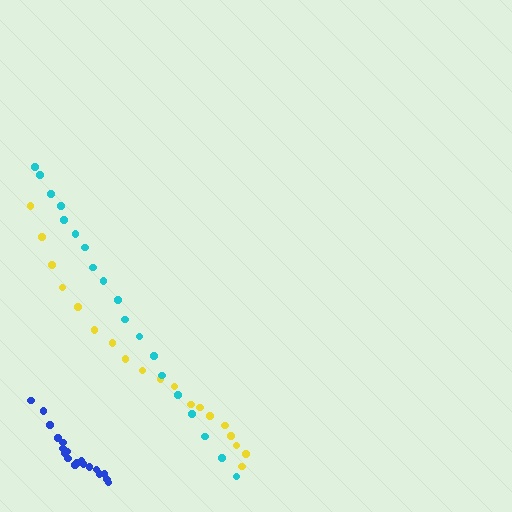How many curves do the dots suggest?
There are 3 distinct paths.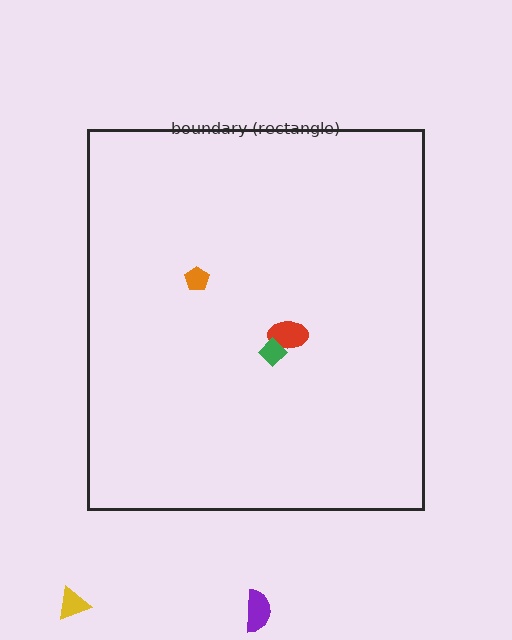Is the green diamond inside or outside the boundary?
Inside.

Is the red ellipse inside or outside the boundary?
Inside.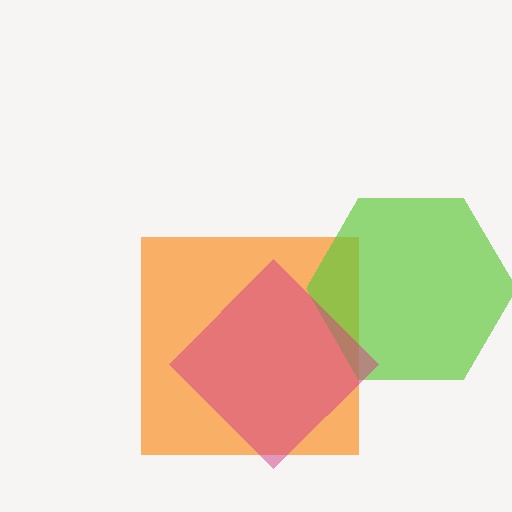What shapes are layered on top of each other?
The layered shapes are: an orange square, a lime hexagon, a magenta diamond.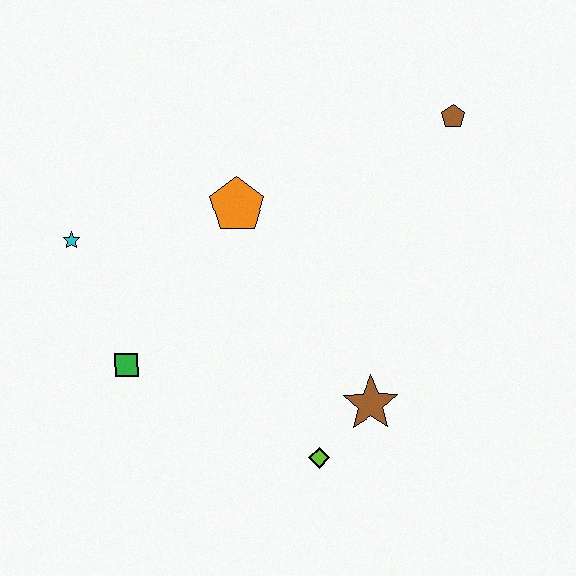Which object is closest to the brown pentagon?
The orange pentagon is closest to the brown pentagon.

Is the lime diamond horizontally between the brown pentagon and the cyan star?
Yes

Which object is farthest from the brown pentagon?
The green square is farthest from the brown pentagon.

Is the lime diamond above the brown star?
No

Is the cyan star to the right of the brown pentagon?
No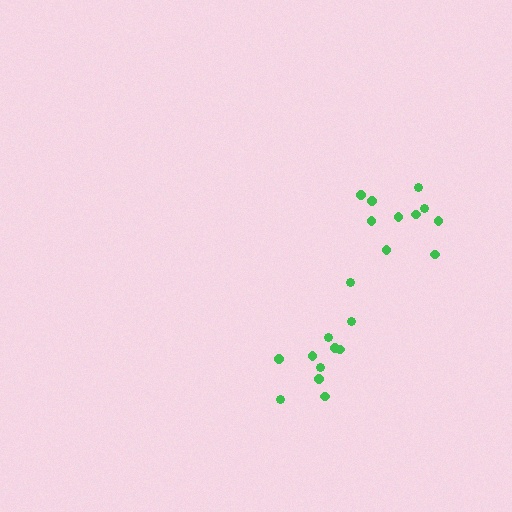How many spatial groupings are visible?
There are 2 spatial groupings.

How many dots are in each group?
Group 1: 10 dots, Group 2: 11 dots (21 total).